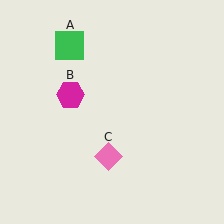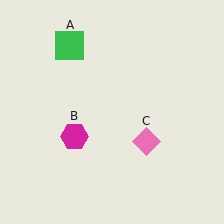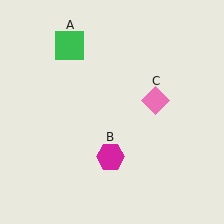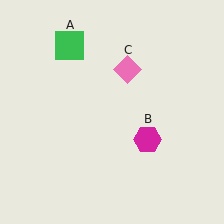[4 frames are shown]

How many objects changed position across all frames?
2 objects changed position: magenta hexagon (object B), pink diamond (object C).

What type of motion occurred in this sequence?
The magenta hexagon (object B), pink diamond (object C) rotated counterclockwise around the center of the scene.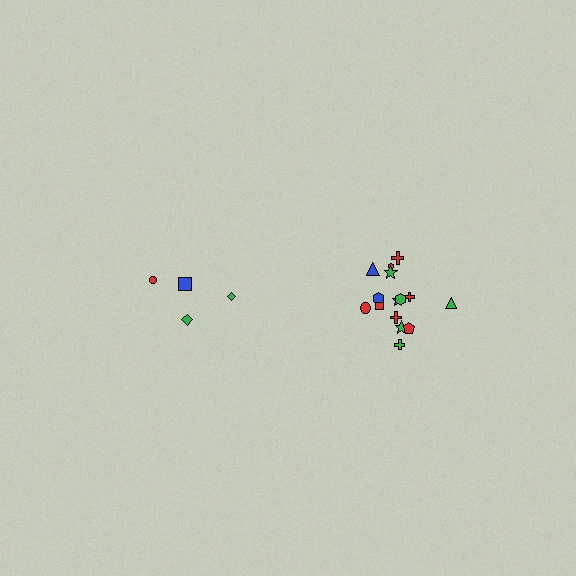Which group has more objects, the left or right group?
The right group.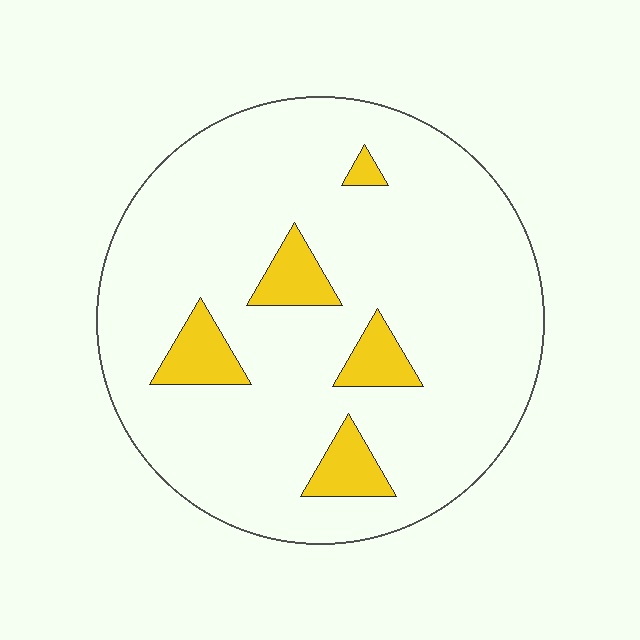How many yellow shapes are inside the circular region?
5.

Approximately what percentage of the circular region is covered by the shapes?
Approximately 10%.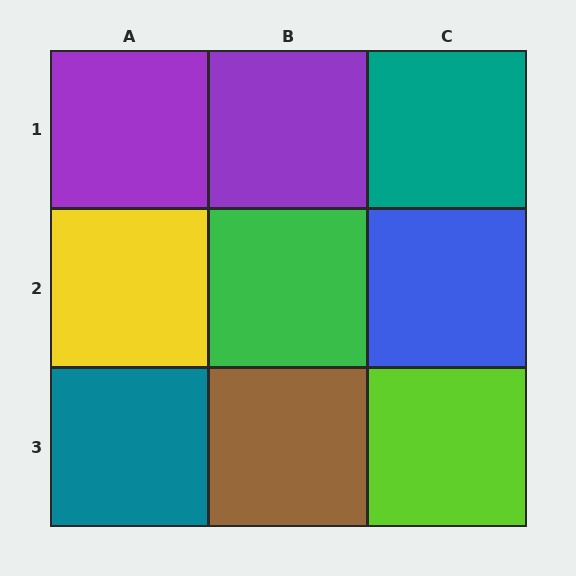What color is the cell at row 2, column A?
Yellow.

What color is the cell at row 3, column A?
Teal.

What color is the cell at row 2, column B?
Green.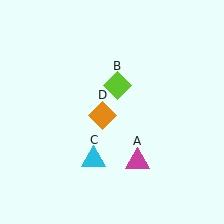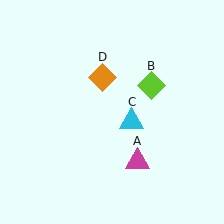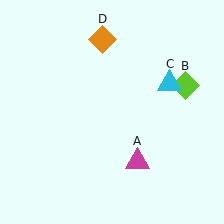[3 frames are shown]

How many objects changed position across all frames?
3 objects changed position: lime diamond (object B), cyan triangle (object C), orange diamond (object D).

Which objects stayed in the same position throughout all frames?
Magenta triangle (object A) remained stationary.